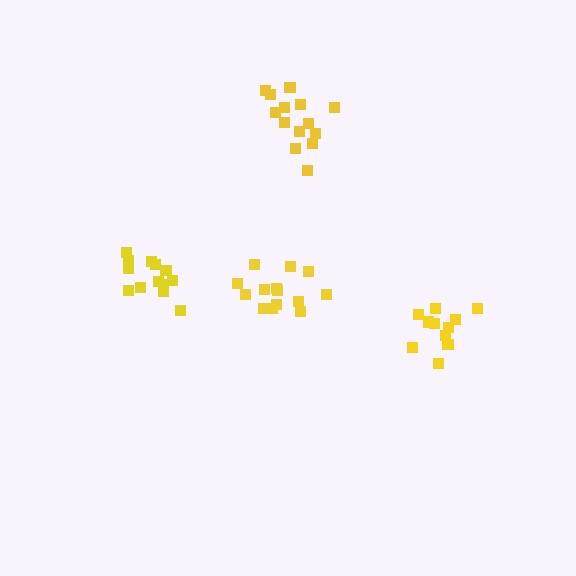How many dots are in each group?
Group 1: 13 dots, Group 2: 11 dots, Group 3: 14 dots, Group 4: 14 dots (52 total).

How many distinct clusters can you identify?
There are 4 distinct clusters.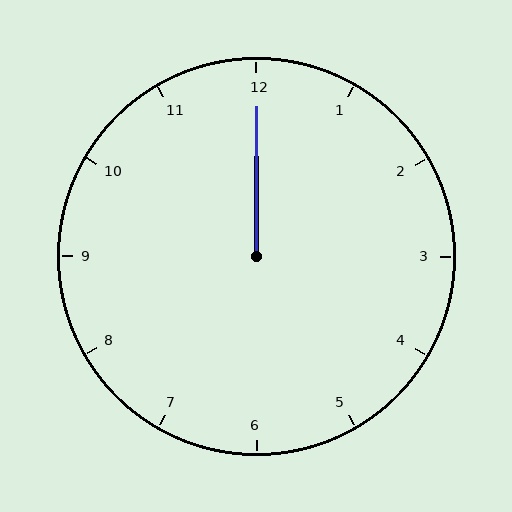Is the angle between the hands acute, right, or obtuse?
It is acute.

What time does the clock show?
12:00.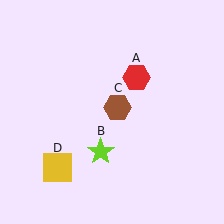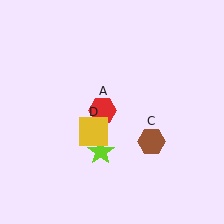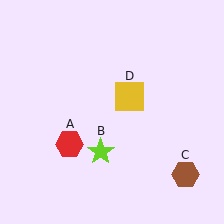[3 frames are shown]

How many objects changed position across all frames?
3 objects changed position: red hexagon (object A), brown hexagon (object C), yellow square (object D).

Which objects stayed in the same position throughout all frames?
Lime star (object B) remained stationary.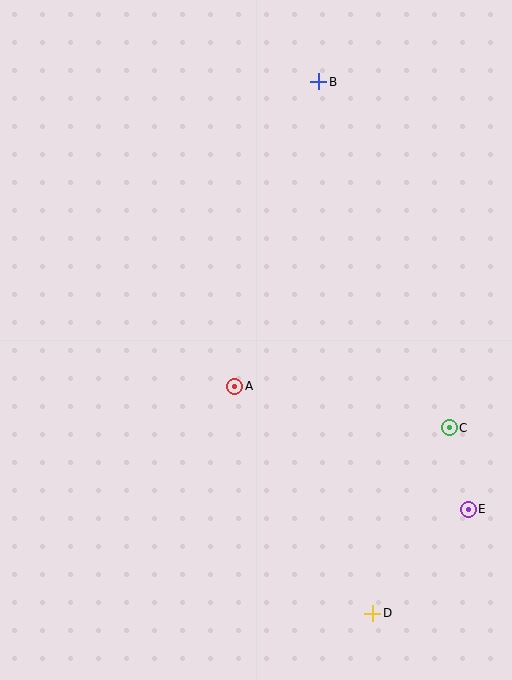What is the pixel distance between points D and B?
The distance between D and B is 534 pixels.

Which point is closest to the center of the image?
Point A at (235, 386) is closest to the center.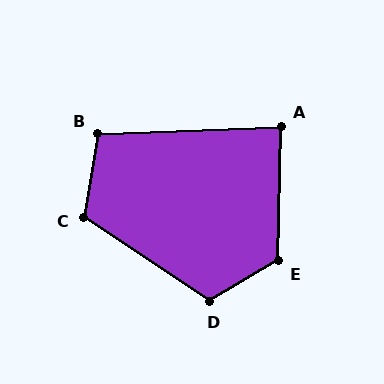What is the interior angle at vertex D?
Approximately 116 degrees (obtuse).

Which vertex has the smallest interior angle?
A, at approximately 87 degrees.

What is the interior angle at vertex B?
Approximately 102 degrees (obtuse).